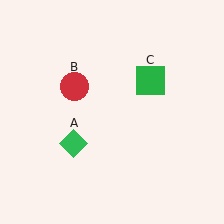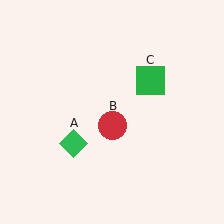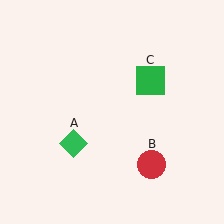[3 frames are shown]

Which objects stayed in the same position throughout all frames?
Green diamond (object A) and green square (object C) remained stationary.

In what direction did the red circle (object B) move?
The red circle (object B) moved down and to the right.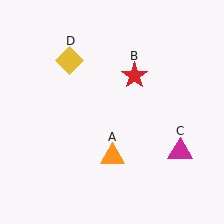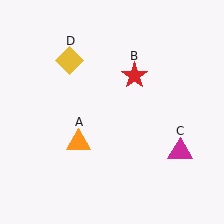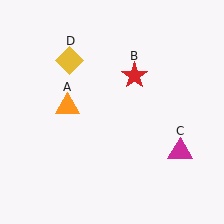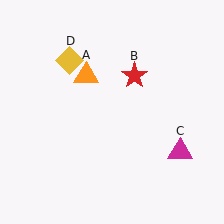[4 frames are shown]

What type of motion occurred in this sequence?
The orange triangle (object A) rotated clockwise around the center of the scene.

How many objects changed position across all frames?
1 object changed position: orange triangle (object A).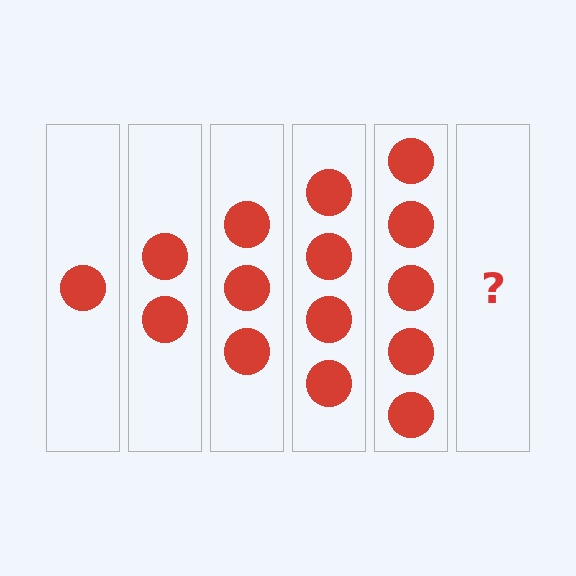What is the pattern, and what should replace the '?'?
The pattern is that each step adds one more circle. The '?' should be 6 circles.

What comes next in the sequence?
The next element should be 6 circles.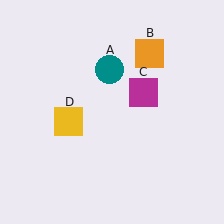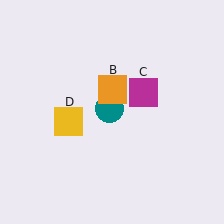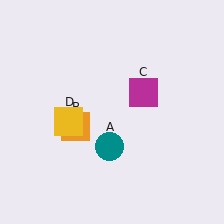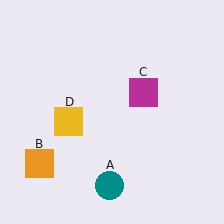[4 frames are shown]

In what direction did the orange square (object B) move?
The orange square (object B) moved down and to the left.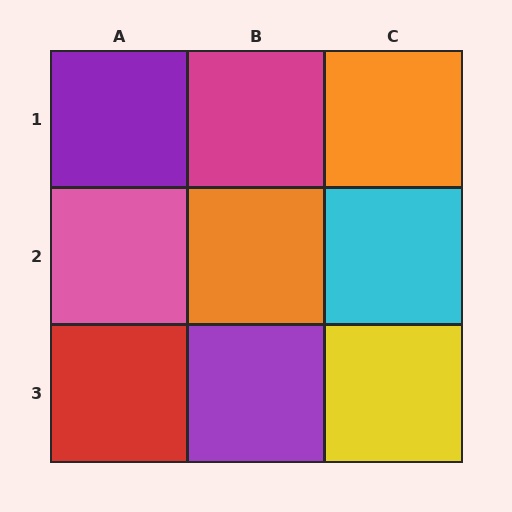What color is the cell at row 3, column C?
Yellow.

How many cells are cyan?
1 cell is cyan.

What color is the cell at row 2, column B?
Orange.